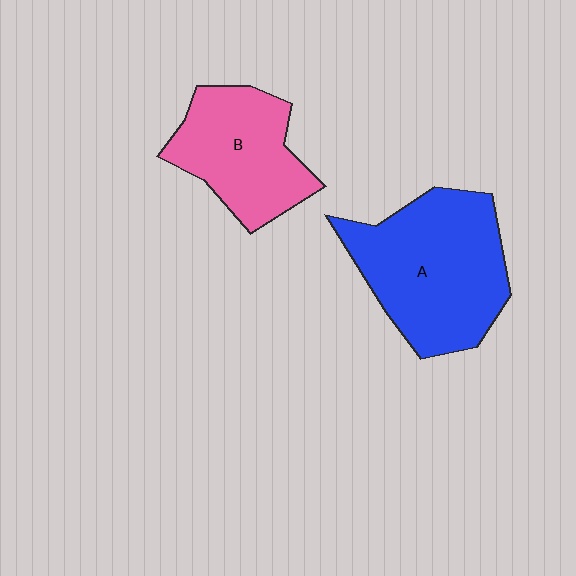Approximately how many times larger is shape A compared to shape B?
Approximately 1.4 times.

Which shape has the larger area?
Shape A (blue).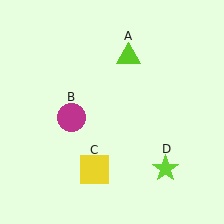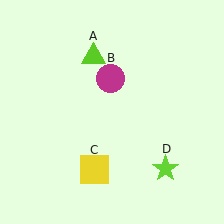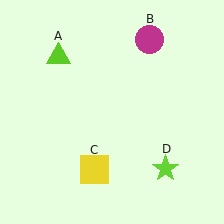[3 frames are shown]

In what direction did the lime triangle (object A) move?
The lime triangle (object A) moved left.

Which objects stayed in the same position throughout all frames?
Yellow square (object C) and lime star (object D) remained stationary.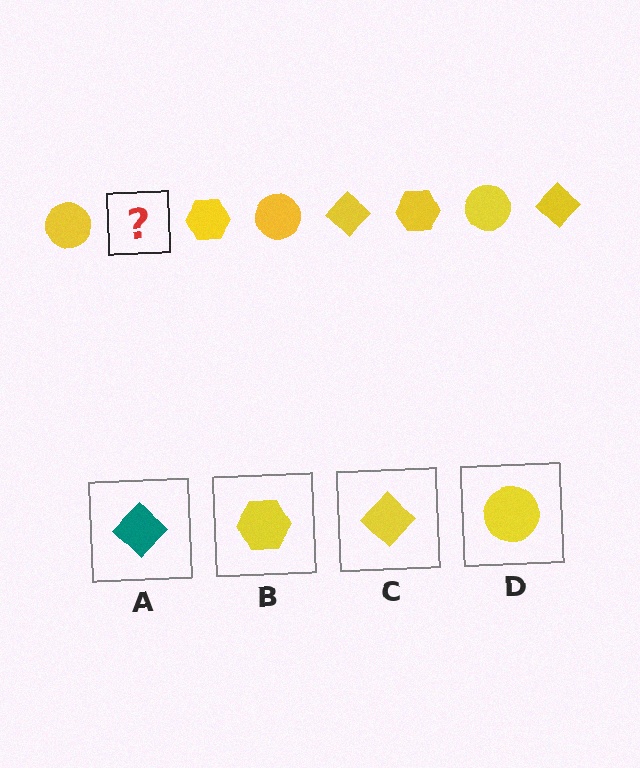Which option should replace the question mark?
Option C.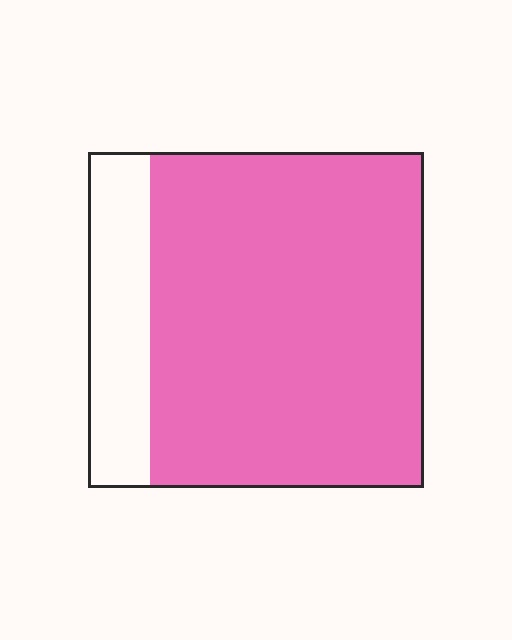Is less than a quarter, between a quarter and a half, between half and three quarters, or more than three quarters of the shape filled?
More than three quarters.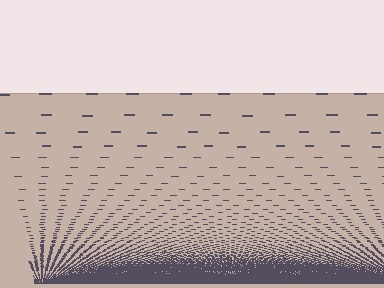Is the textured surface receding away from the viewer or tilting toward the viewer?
The surface appears to tilt toward the viewer. Texture elements get larger and sparser toward the top.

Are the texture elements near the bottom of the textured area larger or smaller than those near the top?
Smaller. The gradient is inverted — elements near the bottom are smaller and denser.